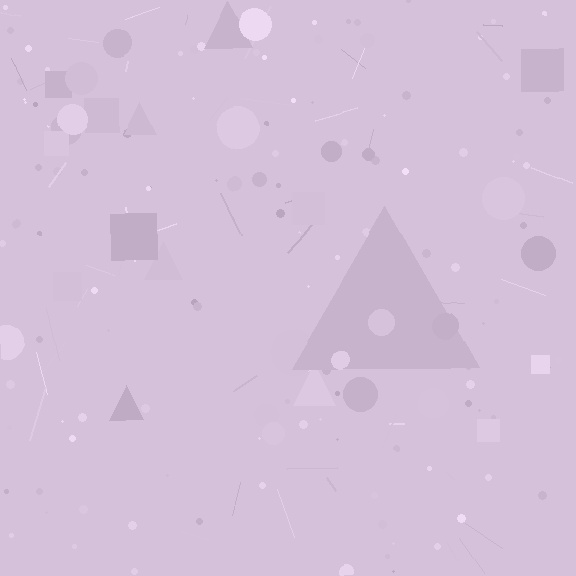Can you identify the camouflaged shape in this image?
The camouflaged shape is a triangle.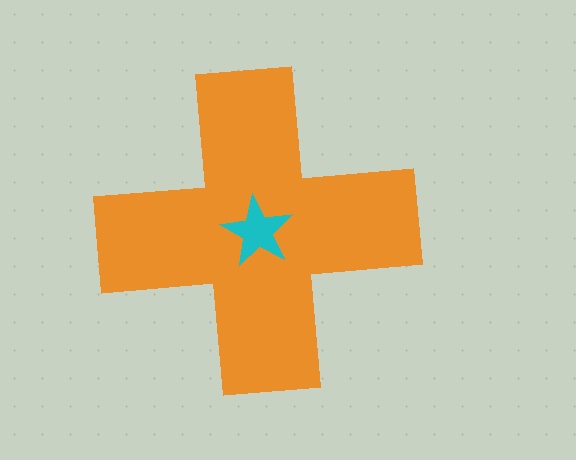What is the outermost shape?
The orange cross.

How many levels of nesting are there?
2.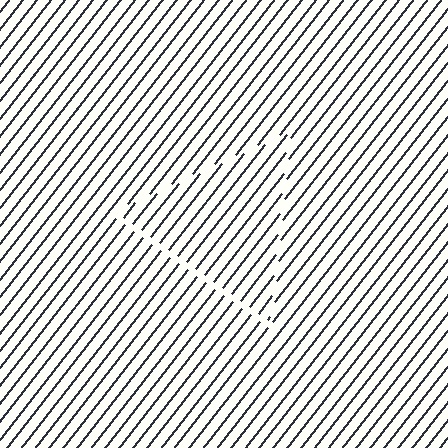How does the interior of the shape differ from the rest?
The interior of the shape contains the same grating, shifted by half a period — the contour is defined by the phase discontinuity where line-ends from the inner and outer gratings abut.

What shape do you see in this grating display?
An illusory triangle. The interior of the shape contains the same grating, shifted by half a period — the contour is defined by the phase discontinuity where line-ends from the inner and outer gratings abut.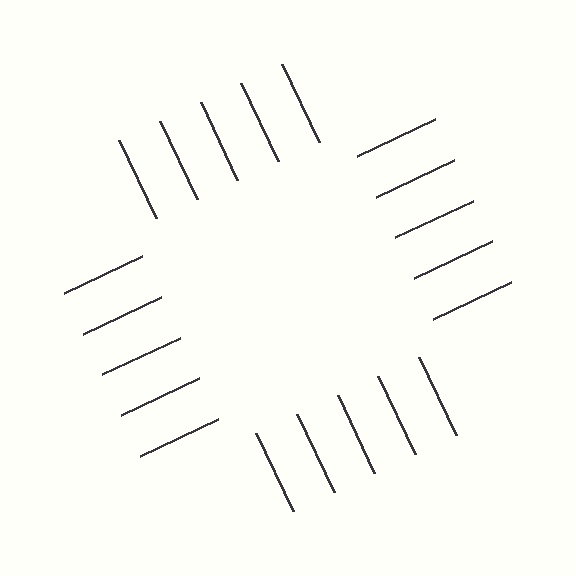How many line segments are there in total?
20 — 5 along each of the 4 edges.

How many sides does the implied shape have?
4 sides — the line-ends trace a square.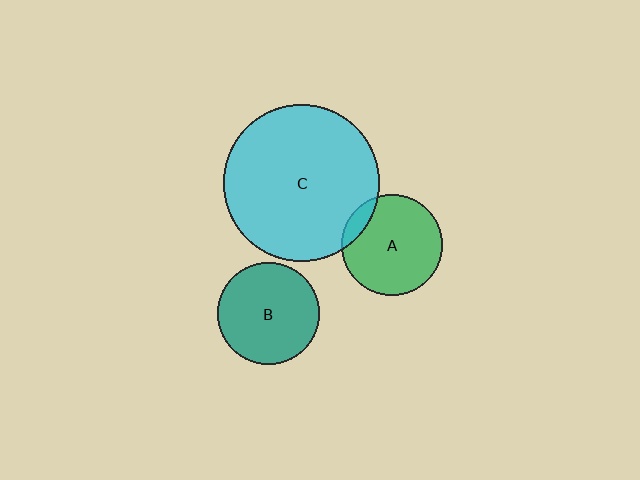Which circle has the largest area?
Circle C (cyan).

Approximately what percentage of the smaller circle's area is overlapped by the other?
Approximately 10%.